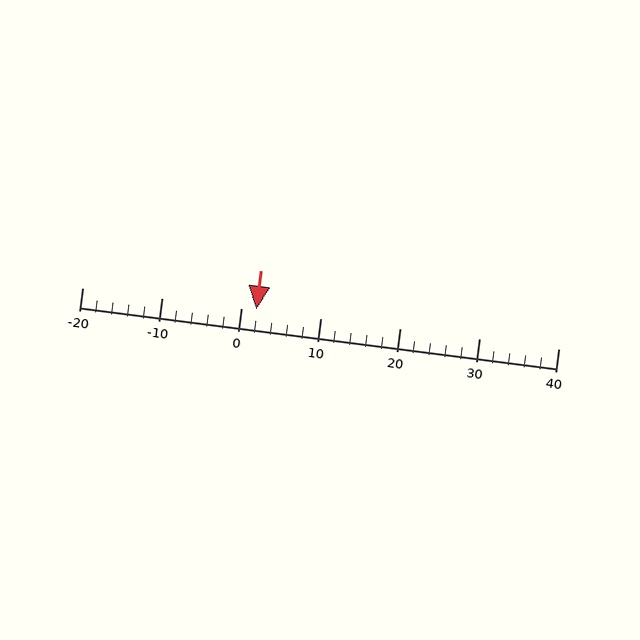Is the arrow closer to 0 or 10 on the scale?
The arrow is closer to 0.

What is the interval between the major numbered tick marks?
The major tick marks are spaced 10 units apart.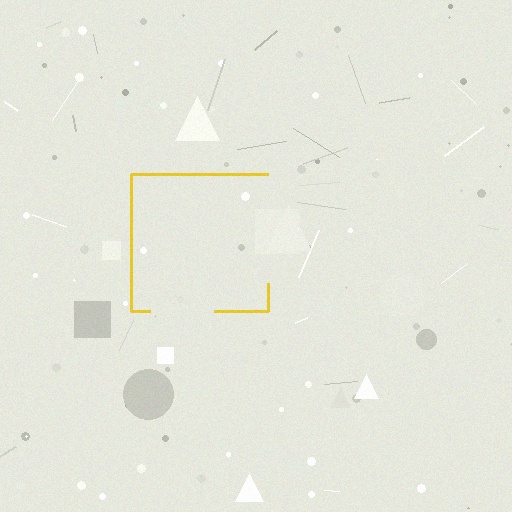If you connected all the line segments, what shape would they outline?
They would outline a square.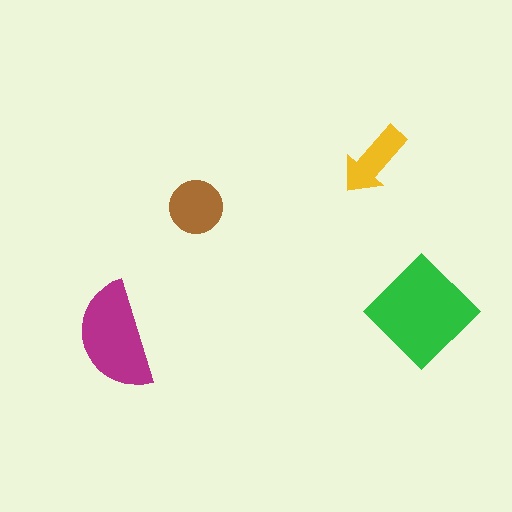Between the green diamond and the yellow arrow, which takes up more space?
The green diamond.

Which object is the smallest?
The yellow arrow.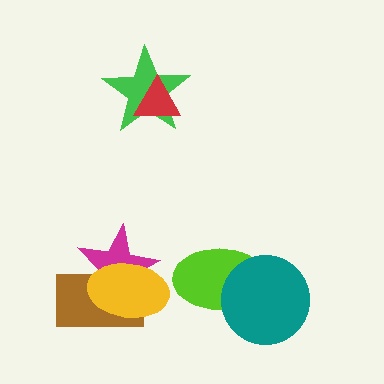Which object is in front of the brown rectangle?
The yellow ellipse is in front of the brown rectangle.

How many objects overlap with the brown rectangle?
2 objects overlap with the brown rectangle.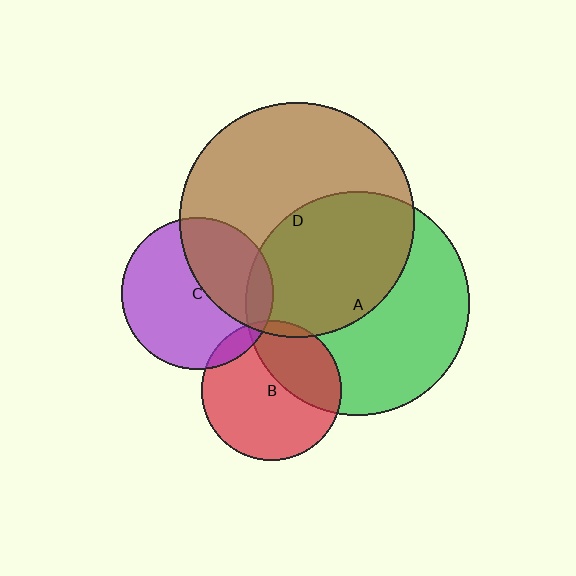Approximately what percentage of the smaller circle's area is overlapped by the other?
Approximately 10%.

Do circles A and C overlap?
Yes.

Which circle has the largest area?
Circle D (brown).